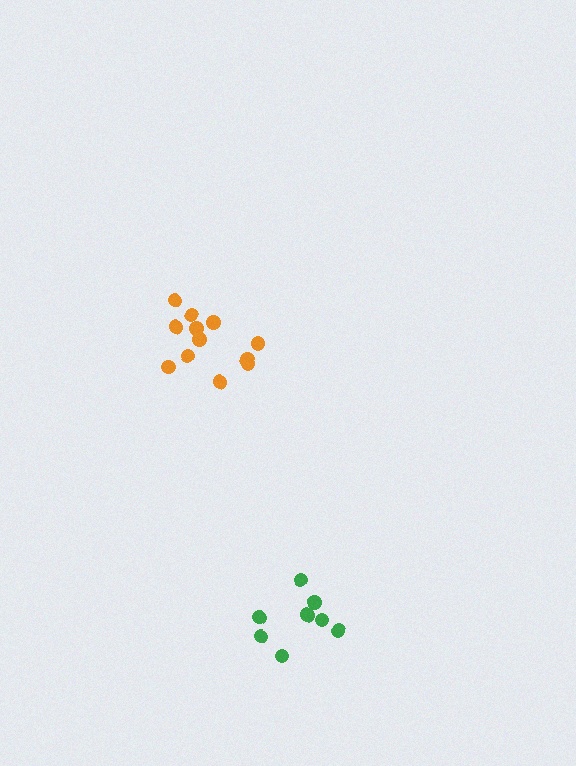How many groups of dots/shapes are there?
There are 2 groups.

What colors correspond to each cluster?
The clusters are colored: green, orange.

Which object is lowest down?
The green cluster is bottommost.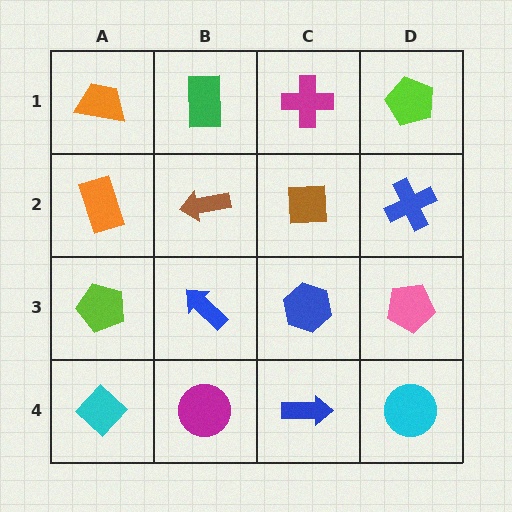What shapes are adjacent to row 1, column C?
A brown square (row 2, column C), a green rectangle (row 1, column B), a lime pentagon (row 1, column D).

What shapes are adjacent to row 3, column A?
An orange rectangle (row 2, column A), a cyan diamond (row 4, column A), a blue arrow (row 3, column B).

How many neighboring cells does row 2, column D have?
3.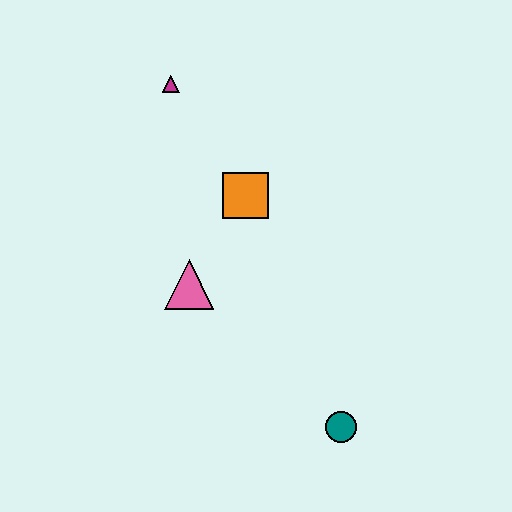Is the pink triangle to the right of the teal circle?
No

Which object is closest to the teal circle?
The pink triangle is closest to the teal circle.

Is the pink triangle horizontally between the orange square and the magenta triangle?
Yes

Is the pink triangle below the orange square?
Yes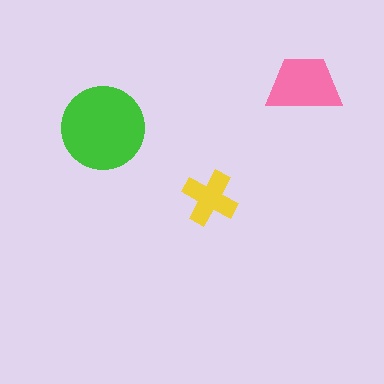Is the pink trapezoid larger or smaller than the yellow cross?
Larger.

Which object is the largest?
The green circle.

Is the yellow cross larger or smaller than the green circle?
Smaller.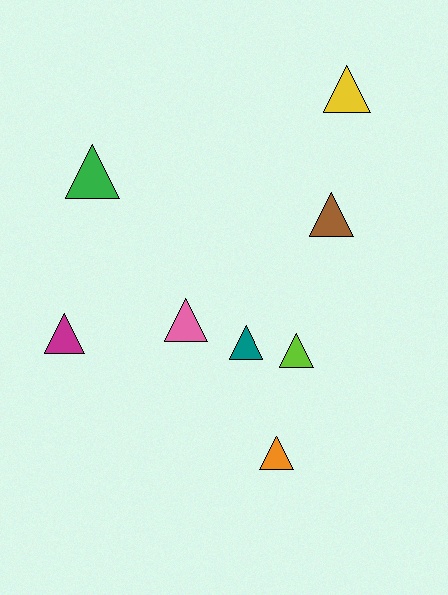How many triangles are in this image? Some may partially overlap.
There are 8 triangles.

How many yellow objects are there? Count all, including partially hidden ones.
There is 1 yellow object.